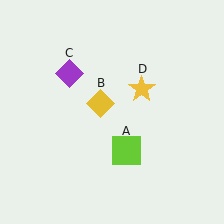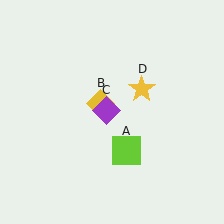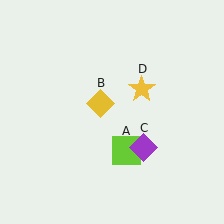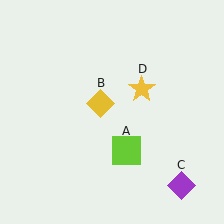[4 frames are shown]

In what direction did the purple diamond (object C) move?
The purple diamond (object C) moved down and to the right.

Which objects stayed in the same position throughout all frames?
Lime square (object A) and yellow diamond (object B) and yellow star (object D) remained stationary.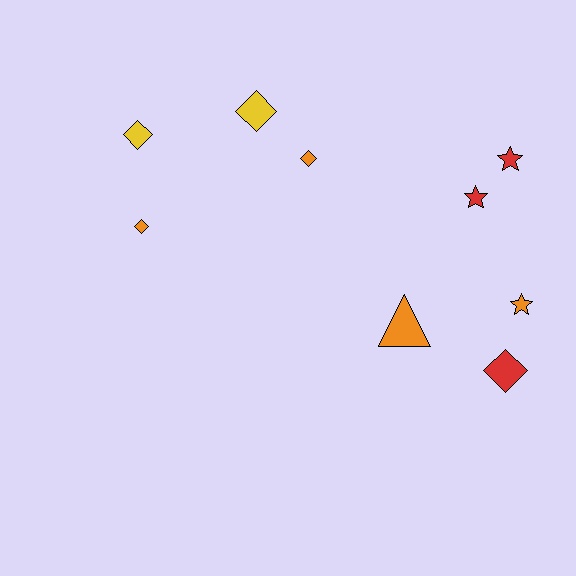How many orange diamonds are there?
There are 2 orange diamonds.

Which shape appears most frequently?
Diamond, with 5 objects.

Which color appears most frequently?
Orange, with 4 objects.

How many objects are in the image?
There are 9 objects.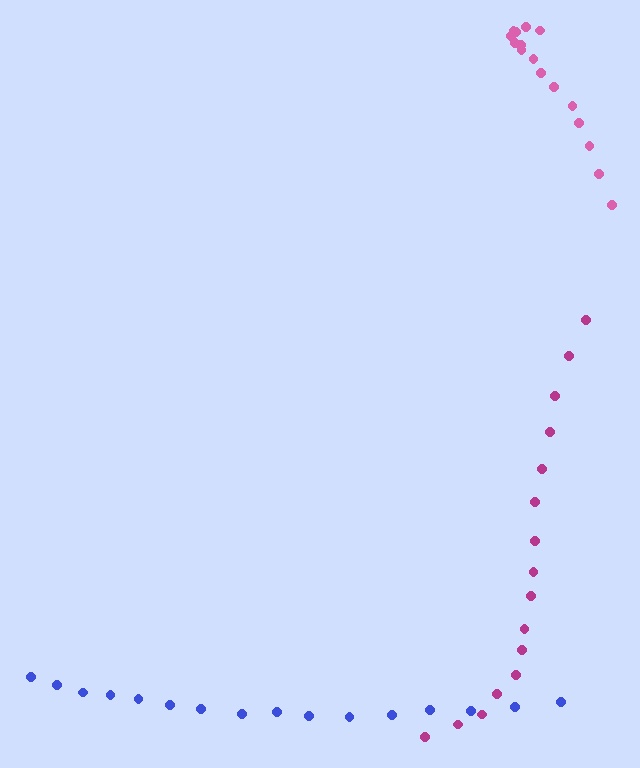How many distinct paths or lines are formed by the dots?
There are 3 distinct paths.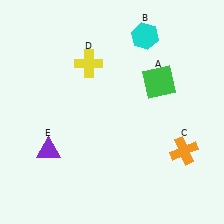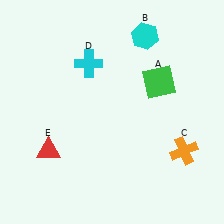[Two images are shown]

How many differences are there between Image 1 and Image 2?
There are 2 differences between the two images.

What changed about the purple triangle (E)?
In Image 1, E is purple. In Image 2, it changed to red.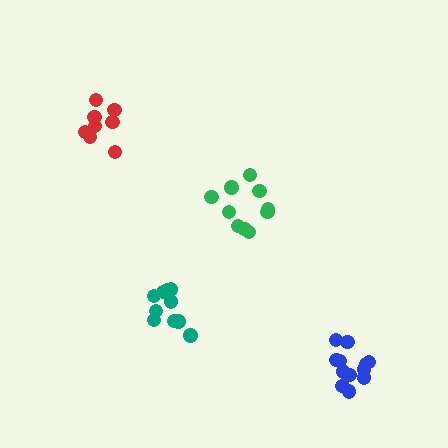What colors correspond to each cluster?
The clusters are colored: green, red, teal, blue.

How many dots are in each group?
Group 1: 10 dots, Group 2: 8 dots, Group 3: 10 dots, Group 4: 12 dots (40 total).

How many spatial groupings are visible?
There are 4 spatial groupings.